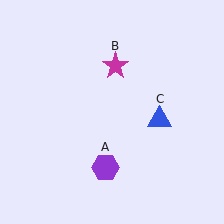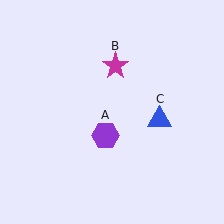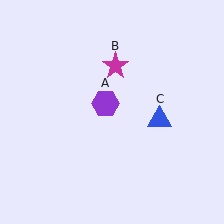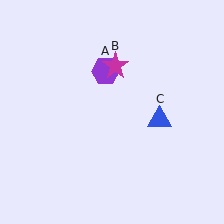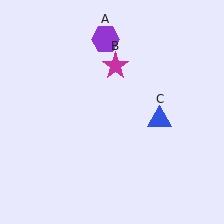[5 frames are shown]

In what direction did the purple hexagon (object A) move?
The purple hexagon (object A) moved up.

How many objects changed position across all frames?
1 object changed position: purple hexagon (object A).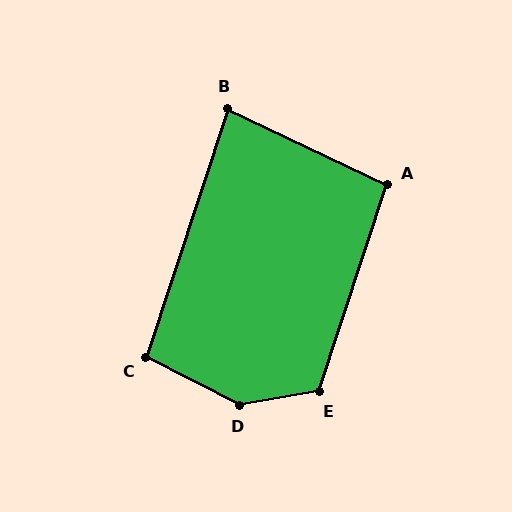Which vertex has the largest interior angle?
D, at approximately 144 degrees.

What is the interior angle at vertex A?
Approximately 97 degrees (obtuse).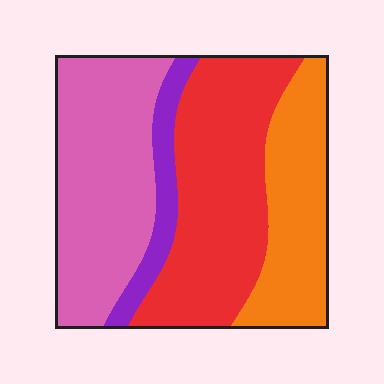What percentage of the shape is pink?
Pink takes up about one third (1/3) of the shape.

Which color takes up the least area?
Purple, at roughly 10%.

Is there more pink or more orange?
Pink.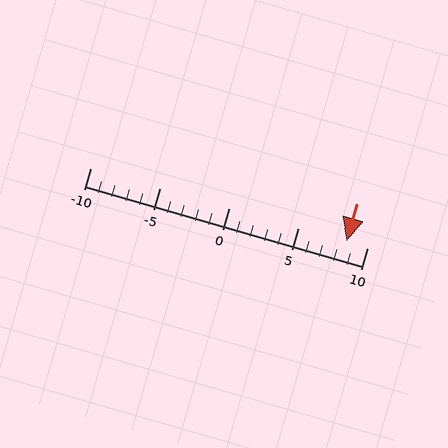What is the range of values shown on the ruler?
The ruler shows values from -10 to 10.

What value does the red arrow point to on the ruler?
The red arrow points to approximately 8.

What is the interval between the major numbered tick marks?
The major tick marks are spaced 5 units apart.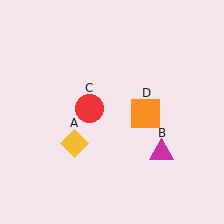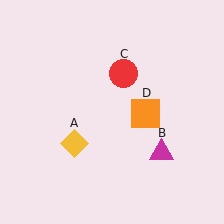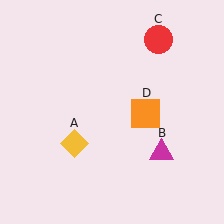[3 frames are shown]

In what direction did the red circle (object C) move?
The red circle (object C) moved up and to the right.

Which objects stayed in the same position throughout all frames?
Yellow diamond (object A) and magenta triangle (object B) and orange square (object D) remained stationary.